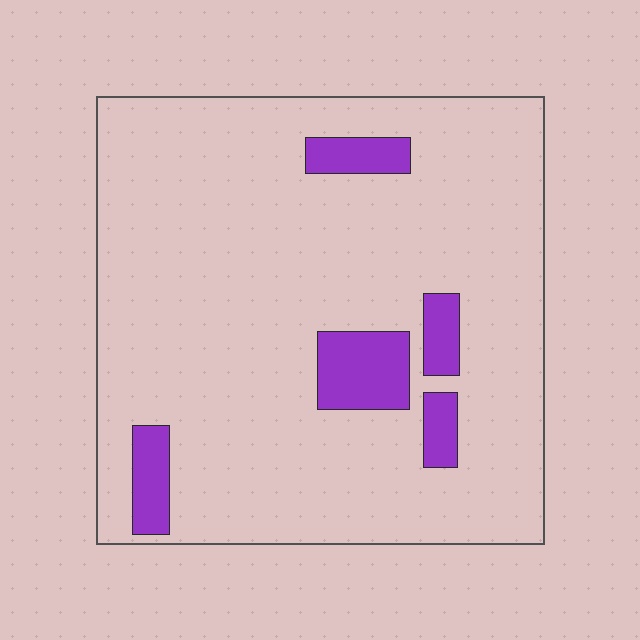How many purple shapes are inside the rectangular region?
5.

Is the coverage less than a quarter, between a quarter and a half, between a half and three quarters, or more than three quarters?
Less than a quarter.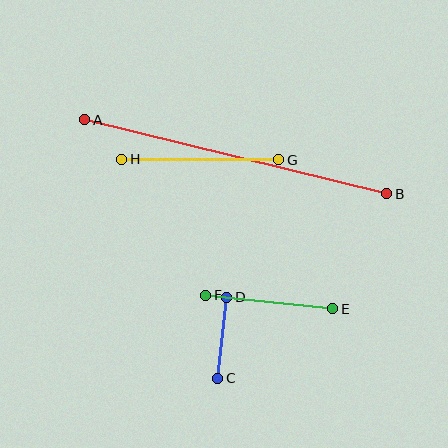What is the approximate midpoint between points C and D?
The midpoint is at approximately (222, 338) pixels.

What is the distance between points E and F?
The distance is approximately 128 pixels.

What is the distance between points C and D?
The distance is approximately 82 pixels.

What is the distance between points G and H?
The distance is approximately 157 pixels.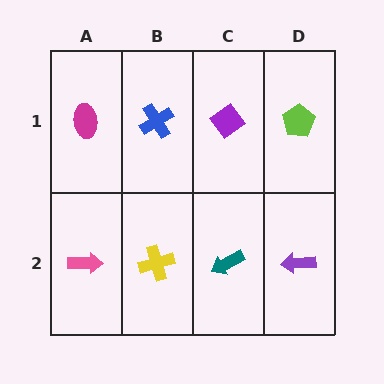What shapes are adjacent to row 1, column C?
A teal arrow (row 2, column C), a blue cross (row 1, column B), a lime pentagon (row 1, column D).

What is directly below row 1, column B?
A yellow cross.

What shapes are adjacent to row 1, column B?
A yellow cross (row 2, column B), a magenta ellipse (row 1, column A), a purple diamond (row 1, column C).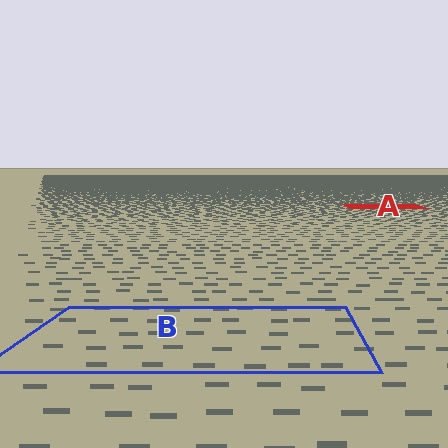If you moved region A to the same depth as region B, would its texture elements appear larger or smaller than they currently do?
They would appear larger. At a closer depth, the same texture elements are projected at a bigger on-screen size.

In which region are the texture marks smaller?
The texture marks are smaller in region A, because it is farther away.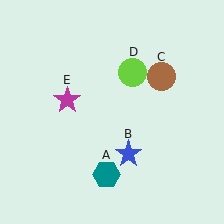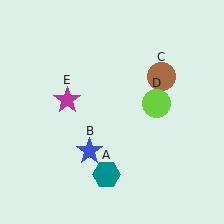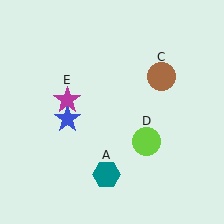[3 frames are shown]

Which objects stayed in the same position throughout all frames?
Teal hexagon (object A) and brown circle (object C) and magenta star (object E) remained stationary.